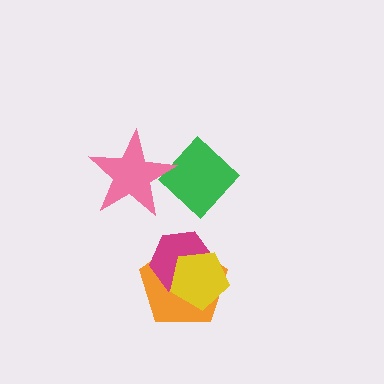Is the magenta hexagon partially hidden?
Yes, it is partially covered by another shape.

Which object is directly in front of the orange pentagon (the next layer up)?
The magenta hexagon is directly in front of the orange pentagon.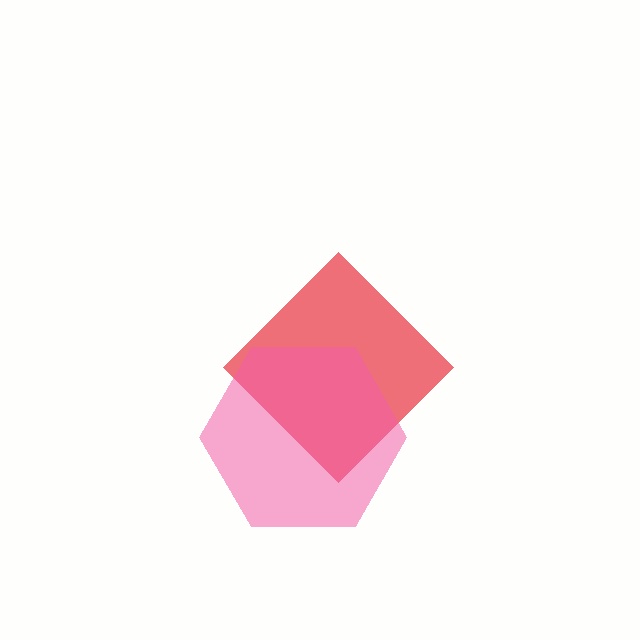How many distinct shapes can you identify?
There are 2 distinct shapes: a red diamond, a pink hexagon.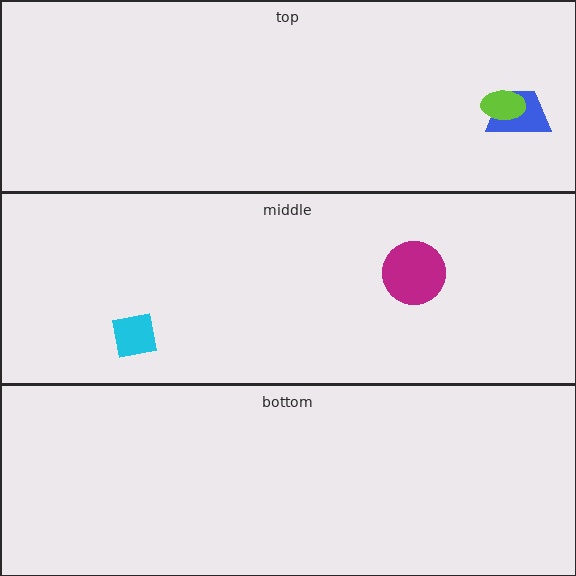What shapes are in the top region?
The blue trapezoid, the lime ellipse.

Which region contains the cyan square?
The middle region.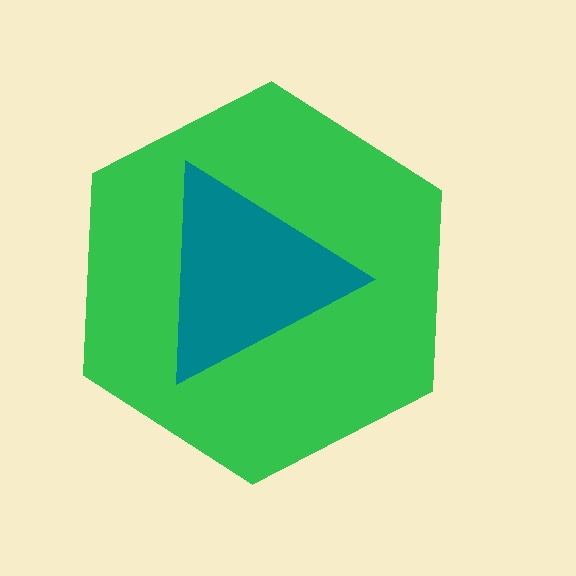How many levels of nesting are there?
2.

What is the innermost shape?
The teal triangle.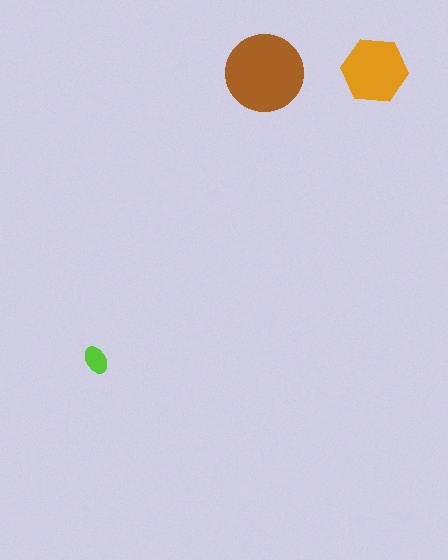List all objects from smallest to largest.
The lime ellipse, the orange hexagon, the brown circle.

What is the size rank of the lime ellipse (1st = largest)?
3rd.